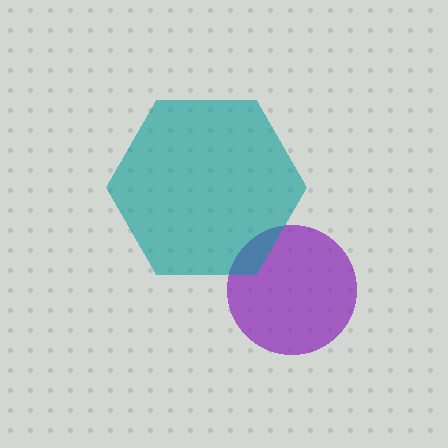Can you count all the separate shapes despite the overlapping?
Yes, there are 2 separate shapes.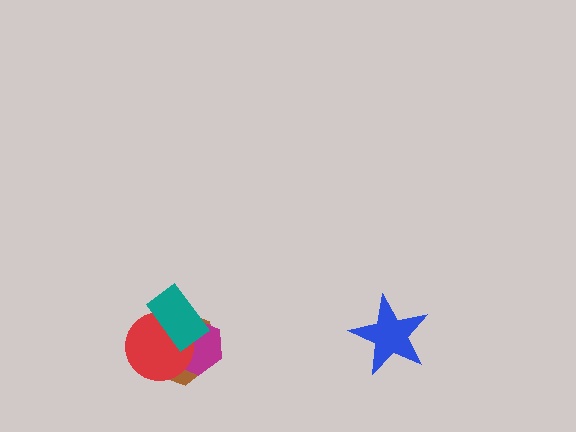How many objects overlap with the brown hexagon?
3 objects overlap with the brown hexagon.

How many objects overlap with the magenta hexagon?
3 objects overlap with the magenta hexagon.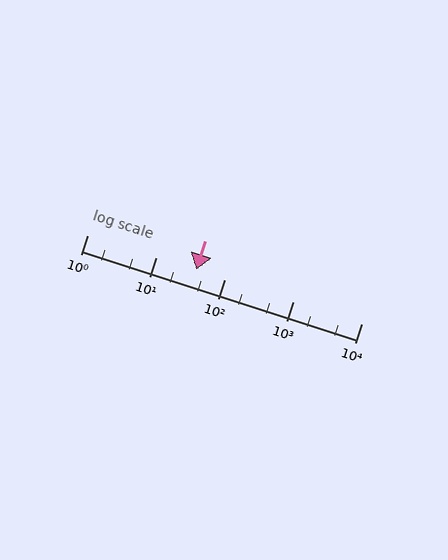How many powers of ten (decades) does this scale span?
The scale spans 4 decades, from 1 to 10000.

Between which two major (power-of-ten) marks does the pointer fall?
The pointer is between 10 and 100.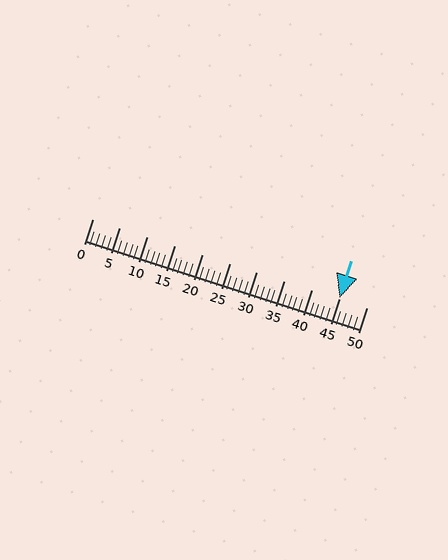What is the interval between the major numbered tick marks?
The major tick marks are spaced 5 units apart.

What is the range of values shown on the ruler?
The ruler shows values from 0 to 50.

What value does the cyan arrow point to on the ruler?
The cyan arrow points to approximately 45.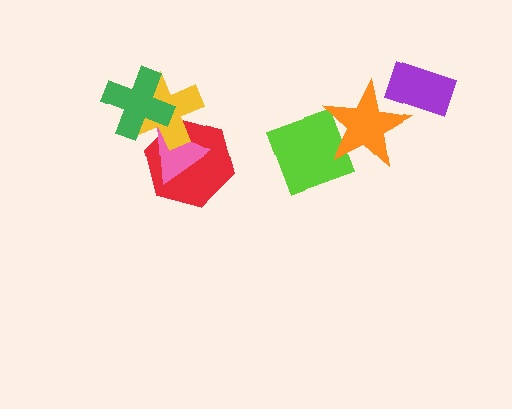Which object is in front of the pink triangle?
The yellow cross is in front of the pink triangle.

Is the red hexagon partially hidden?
Yes, it is partially covered by another shape.